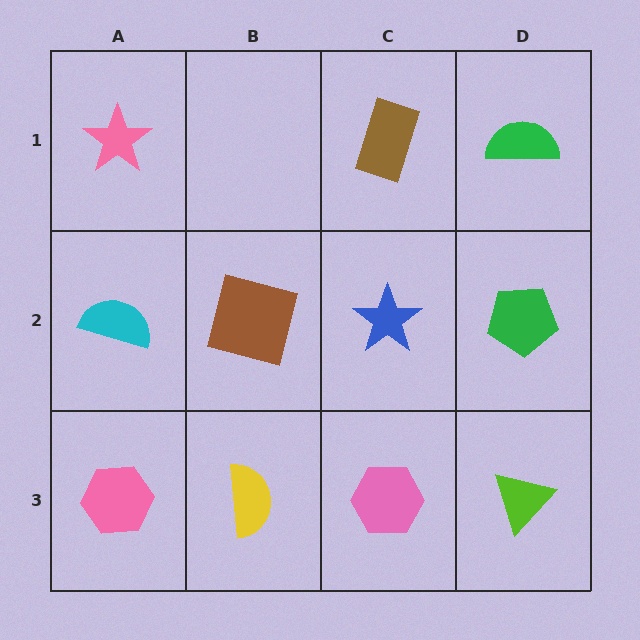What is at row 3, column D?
A lime triangle.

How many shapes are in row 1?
3 shapes.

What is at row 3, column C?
A pink hexagon.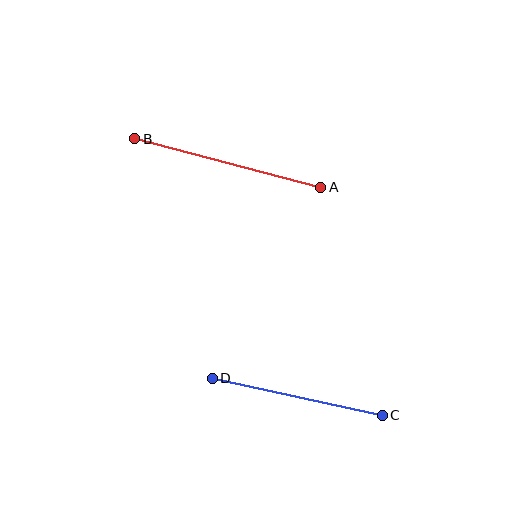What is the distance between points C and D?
The distance is approximately 174 pixels.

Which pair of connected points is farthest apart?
Points A and B are farthest apart.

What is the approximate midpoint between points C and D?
The midpoint is at approximately (297, 397) pixels.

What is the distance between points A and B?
The distance is approximately 192 pixels.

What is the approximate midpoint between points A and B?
The midpoint is at approximately (228, 163) pixels.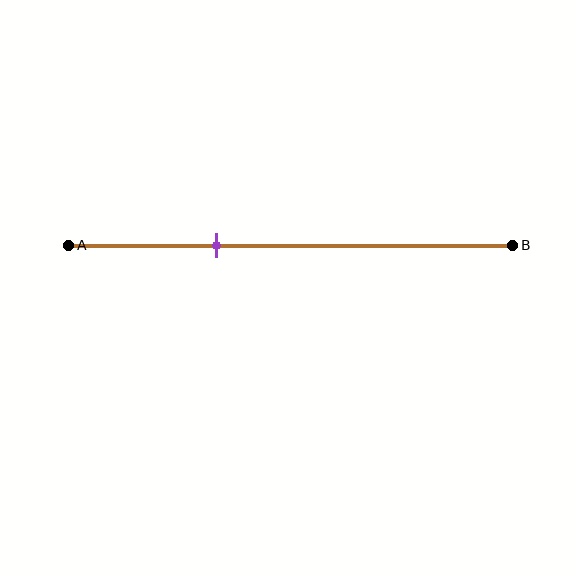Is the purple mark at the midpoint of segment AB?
No, the mark is at about 35% from A, not at the 50% midpoint.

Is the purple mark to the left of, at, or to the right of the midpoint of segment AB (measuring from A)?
The purple mark is to the left of the midpoint of segment AB.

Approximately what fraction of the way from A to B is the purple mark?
The purple mark is approximately 35% of the way from A to B.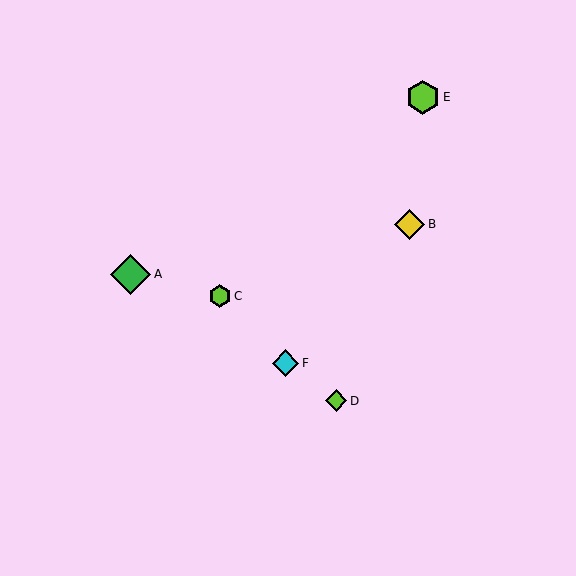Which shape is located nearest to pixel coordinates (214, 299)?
The lime hexagon (labeled C) at (220, 296) is nearest to that location.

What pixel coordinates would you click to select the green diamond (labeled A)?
Click at (131, 274) to select the green diamond A.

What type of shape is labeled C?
Shape C is a lime hexagon.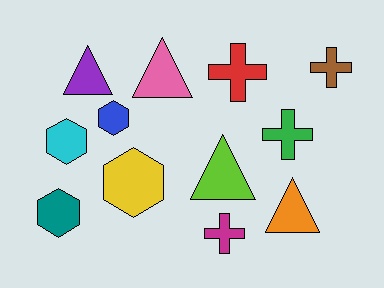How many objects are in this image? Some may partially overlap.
There are 12 objects.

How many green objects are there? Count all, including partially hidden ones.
There is 1 green object.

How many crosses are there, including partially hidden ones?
There are 4 crosses.